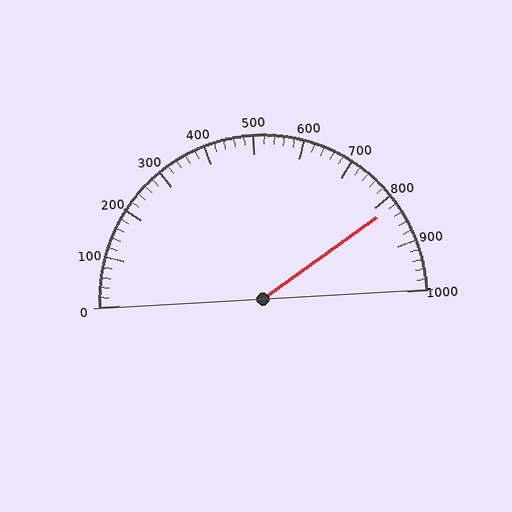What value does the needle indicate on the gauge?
The needle indicates approximately 820.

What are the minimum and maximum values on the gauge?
The gauge ranges from 0 to 1000.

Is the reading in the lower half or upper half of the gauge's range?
The reading is in the upper half of the range (0 to 1000).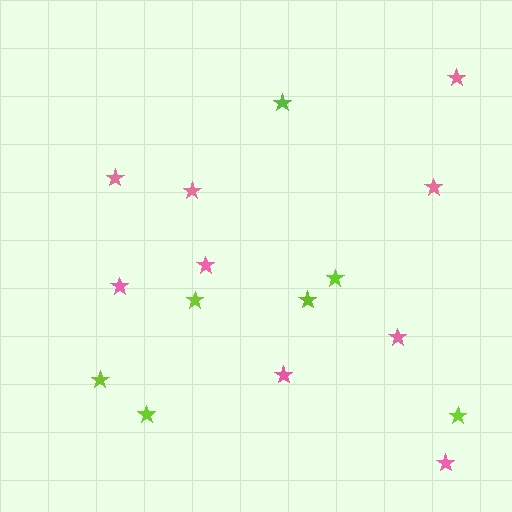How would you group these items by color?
There are 2 groups: one group of pink stars (9) and one group of lime stars (7).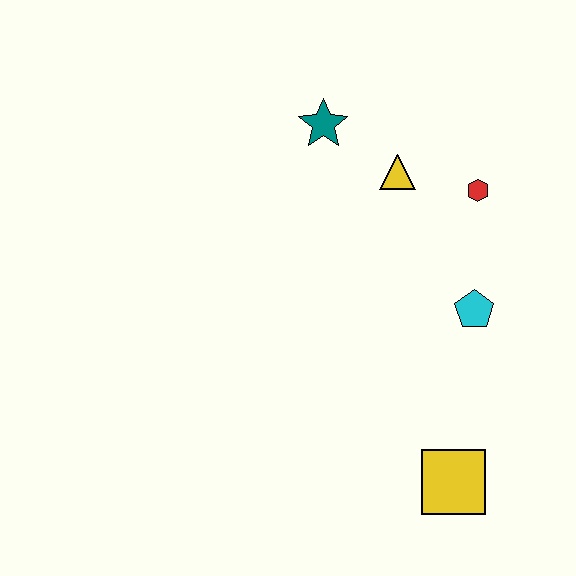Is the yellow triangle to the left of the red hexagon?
Yes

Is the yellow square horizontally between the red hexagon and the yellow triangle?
Yes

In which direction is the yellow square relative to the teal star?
The yellow square is below the teal star.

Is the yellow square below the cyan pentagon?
Yes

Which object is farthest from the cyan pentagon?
The teal star is farthest from the cyan pentagon.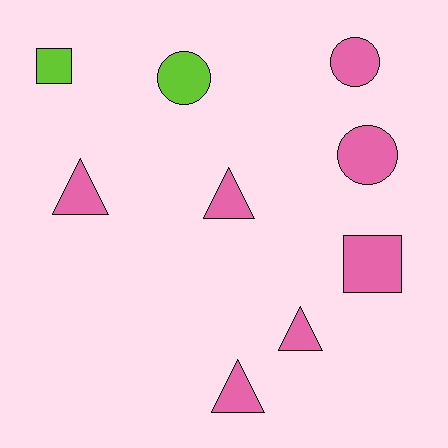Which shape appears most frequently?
Triangle, with 4 objects.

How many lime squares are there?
There is 1 lime square.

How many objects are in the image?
There are 9 objects.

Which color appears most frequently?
Pink, with 7 objects.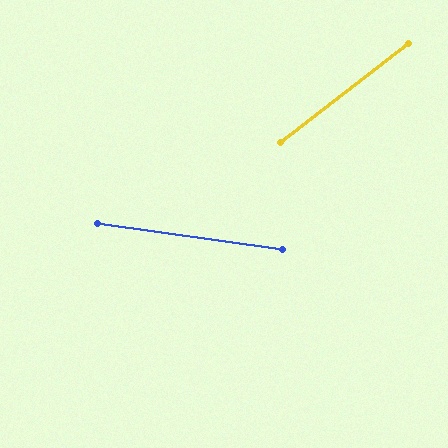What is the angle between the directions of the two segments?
Approximately 46 degrees.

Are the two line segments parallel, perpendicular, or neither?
Neither parallel nor perpendicular — they differ by about 46°.